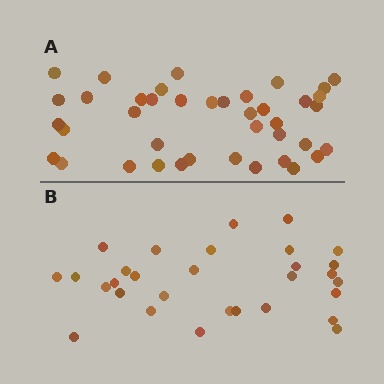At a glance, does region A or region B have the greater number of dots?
Region A (the top region) has more dots.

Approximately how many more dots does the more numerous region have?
Region A has roughly 10 or so more dots than region B.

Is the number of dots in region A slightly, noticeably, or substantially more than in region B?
Region A has noticeably more, but not dramatically so. The ratio is roughly 1.3 to 1.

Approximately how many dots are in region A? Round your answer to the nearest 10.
About 40 dots.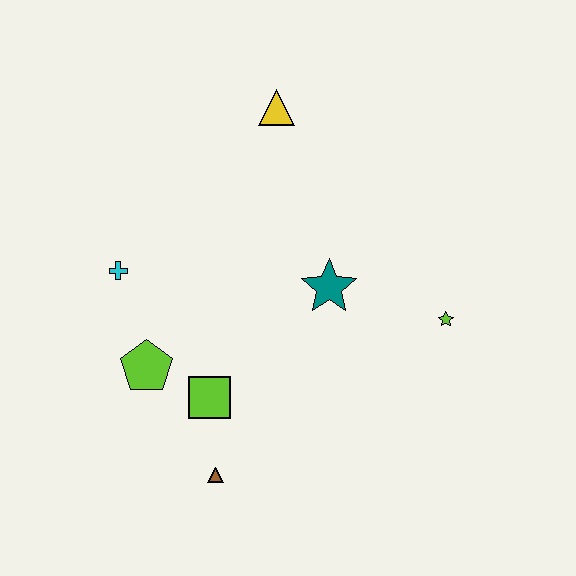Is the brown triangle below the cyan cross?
Yes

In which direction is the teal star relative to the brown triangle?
The teal star is above the brown triangle.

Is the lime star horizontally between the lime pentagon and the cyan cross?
No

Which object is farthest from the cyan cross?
The lime star is farthest from the cyan cross.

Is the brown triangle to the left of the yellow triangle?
Yes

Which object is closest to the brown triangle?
The lime square is closest to the brown triangle.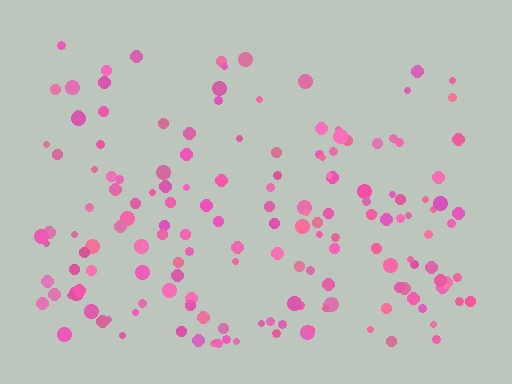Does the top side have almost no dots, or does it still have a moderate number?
Still a moderate number, just noticeably fewer than the bottom.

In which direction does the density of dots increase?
From top to bottom, with the bottom side densest.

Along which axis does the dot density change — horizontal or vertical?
Vertical.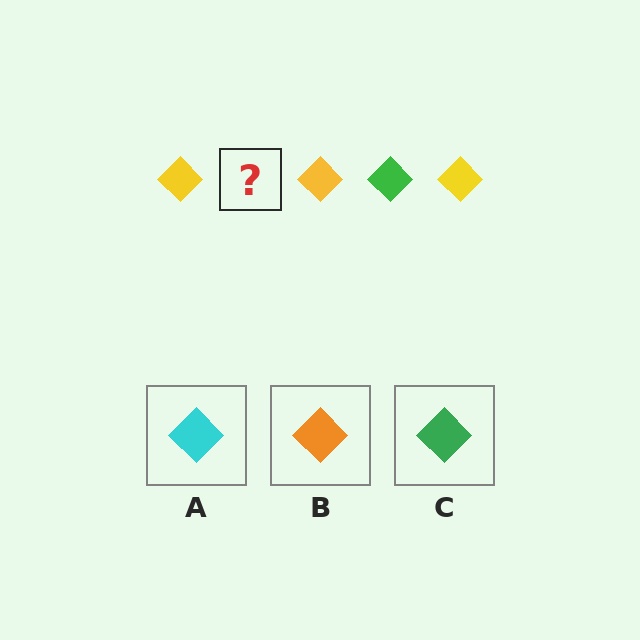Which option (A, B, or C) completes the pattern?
C.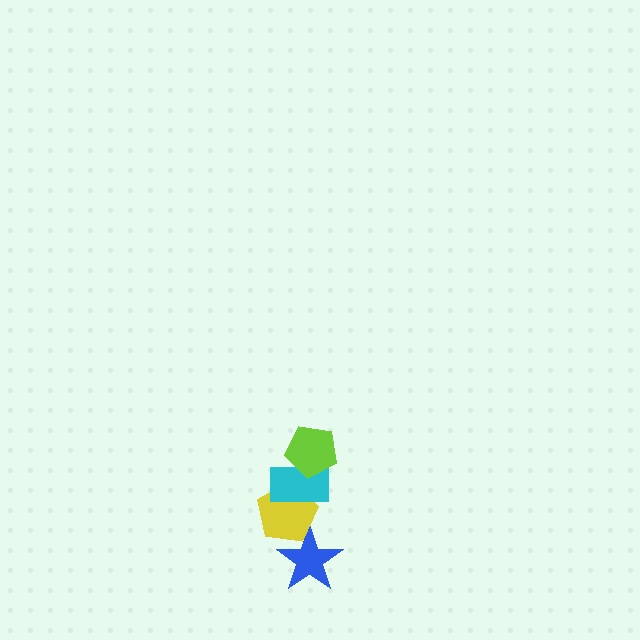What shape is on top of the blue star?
The yellow pentagon is on top of the blue star.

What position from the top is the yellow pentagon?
The yellow pentagon is 3rd from the top.